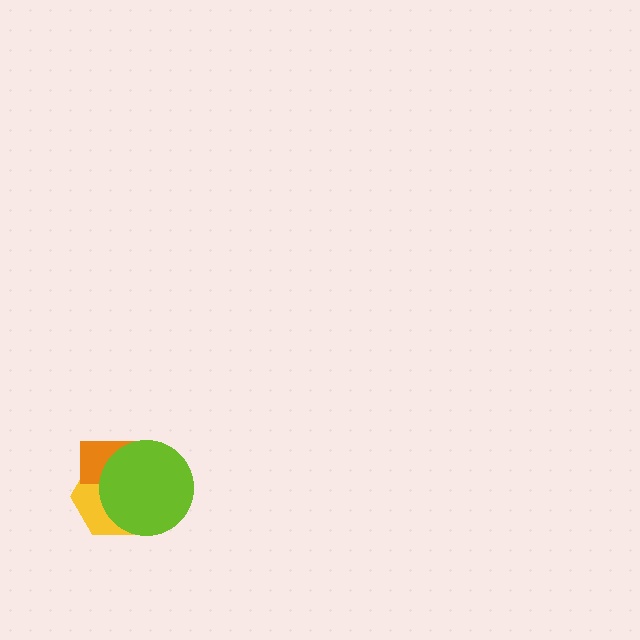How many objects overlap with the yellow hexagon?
2 objects overlap with the yellow hexagon.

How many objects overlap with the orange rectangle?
2 objects overlap with the orange rectangle.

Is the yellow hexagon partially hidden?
Yes, it is partially covered by another shape.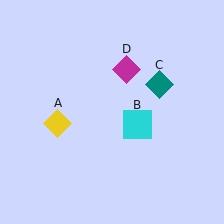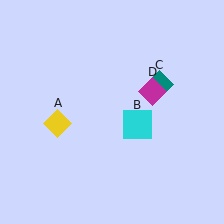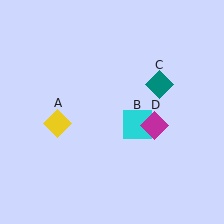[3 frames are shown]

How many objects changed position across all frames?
1 object changed position: magenta diamond (object D).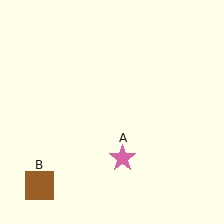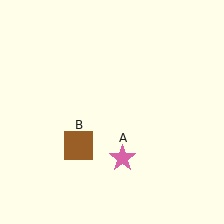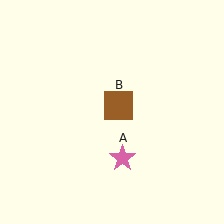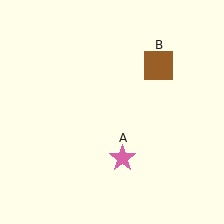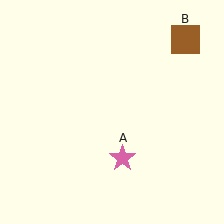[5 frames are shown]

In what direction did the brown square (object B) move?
The brown square (object B) moved up and to the right.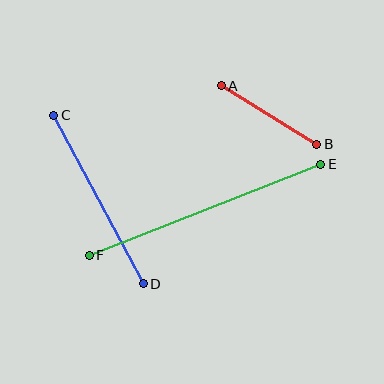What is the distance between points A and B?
The distance is approximately 112 pixels.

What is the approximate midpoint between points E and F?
The midpoint is at approximately (205, 210) pixels.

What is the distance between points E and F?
The distance is approximately 249 pixels.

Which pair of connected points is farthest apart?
Points E and F are farthest apart.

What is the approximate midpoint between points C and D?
The midpoint is at approximately (98, 199) pixels.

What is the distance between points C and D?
The distance is approximately 191 pixels.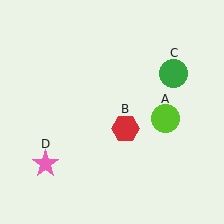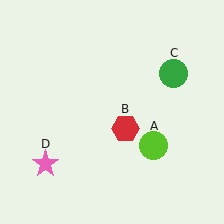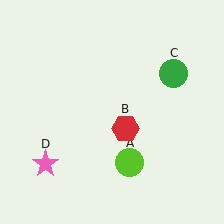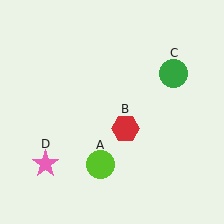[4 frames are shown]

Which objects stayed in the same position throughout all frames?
Red hexagon (object B) and green circle (object C) and pink star (object D) remained stationary.